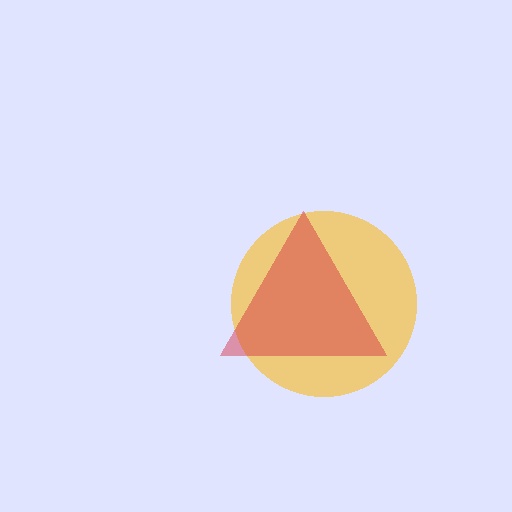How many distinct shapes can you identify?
There are 2 distinct shapes: a yellow circle, a red triangle.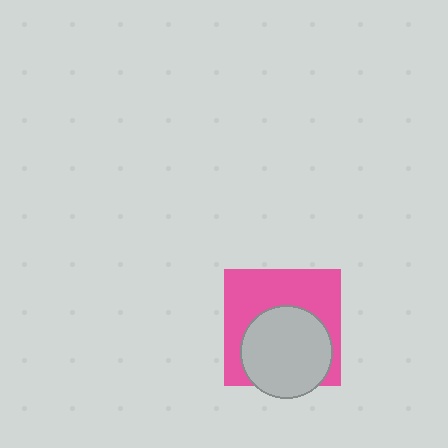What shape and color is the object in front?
The object in front is a light gray circle.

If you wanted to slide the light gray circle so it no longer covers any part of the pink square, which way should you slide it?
Slide it down — that is the most direct way to separate the two shapes.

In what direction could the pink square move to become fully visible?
The pink square could move up. That would shift it out from behind the light gray circle entirely.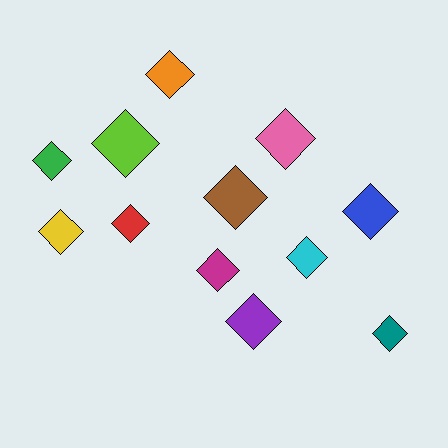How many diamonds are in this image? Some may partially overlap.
There are 12 diamonds.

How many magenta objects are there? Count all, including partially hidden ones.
There is 1 magenta object.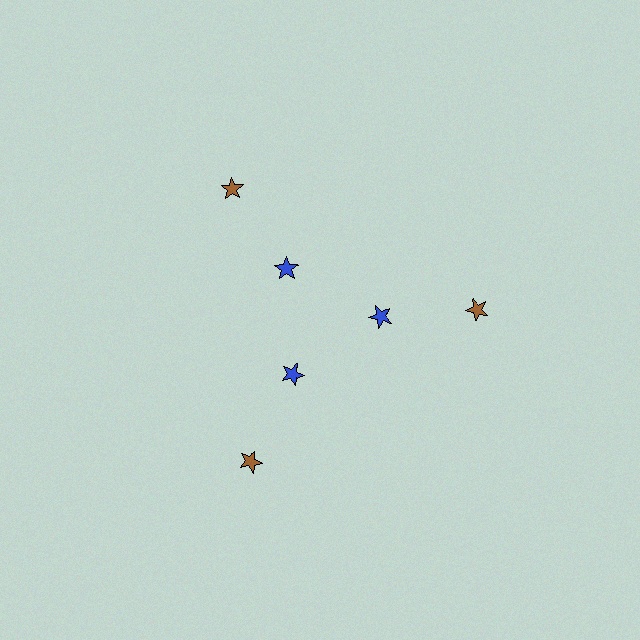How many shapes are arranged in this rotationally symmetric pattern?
There are 6 shapes, arranged in 3 groups of 2.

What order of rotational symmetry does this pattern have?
This pattern has 3-fold rotational symmetry.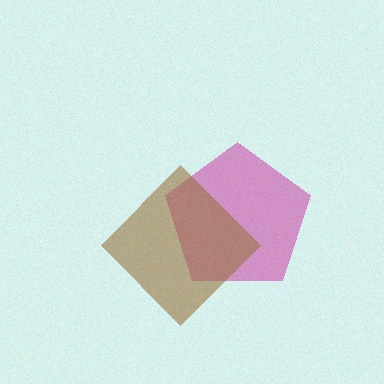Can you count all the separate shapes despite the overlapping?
Yes, there are 2 separate shapes.